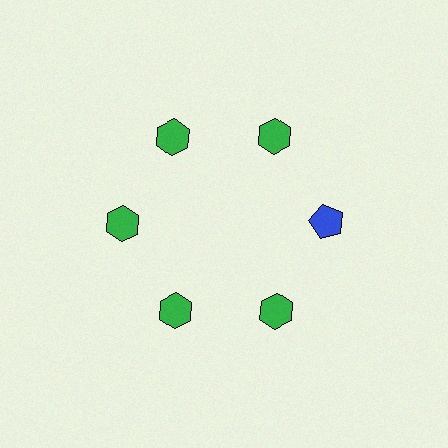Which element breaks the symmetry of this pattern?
The blue pentagon at roughly the 3 o'clock position breaks the symmetry. All other shapes are green hexagons.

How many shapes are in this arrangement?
There are 6 shapes arranged in a ring pattern.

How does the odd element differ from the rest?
It differs in both color (blue instead of green) and shape (pentagon instead of hexagon).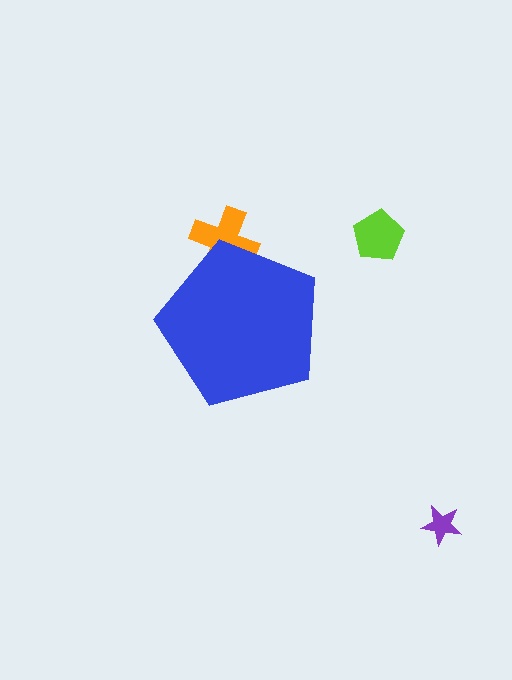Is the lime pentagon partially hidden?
No, the lime pentagon is fully visible.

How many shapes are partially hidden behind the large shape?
1 shape is partially hidden.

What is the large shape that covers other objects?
A blue pentagon.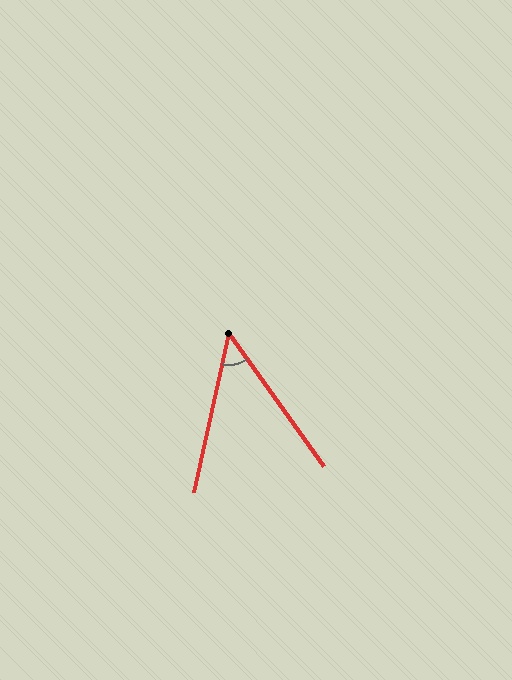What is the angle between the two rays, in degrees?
Approximately 48 degrees.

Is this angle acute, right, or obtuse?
It is acute.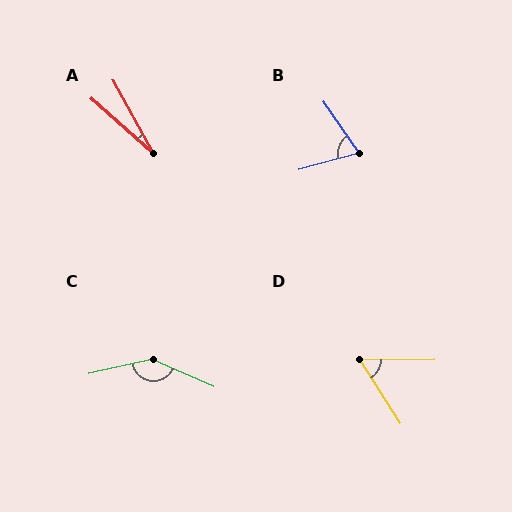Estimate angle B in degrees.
Approximately 70 degrees.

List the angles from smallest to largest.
A (20°), D (58°), B (70°), C (144°).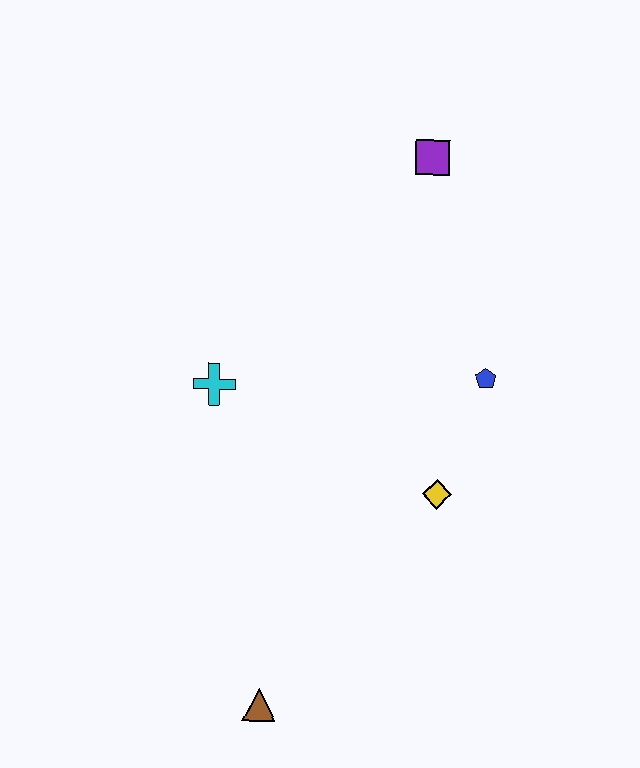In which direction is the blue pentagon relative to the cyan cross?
The blue pentagon is to the right of the cyan cross.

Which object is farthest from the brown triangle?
The purple square is farthest from the brown triangle.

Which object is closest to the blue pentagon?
The yellow diamond is closest to the blue pentagon.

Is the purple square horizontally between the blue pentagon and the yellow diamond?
No